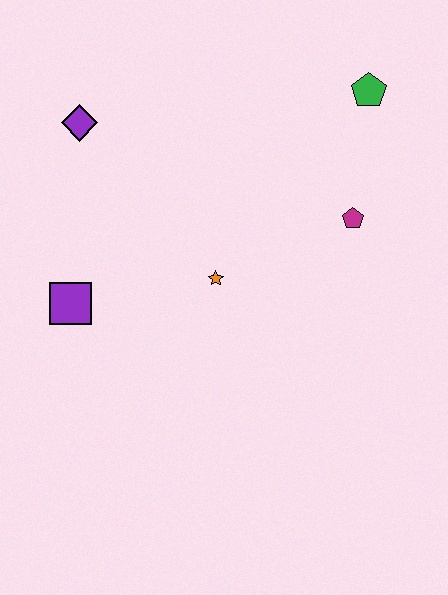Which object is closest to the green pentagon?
The magenta pentagon is closest to the green pentagon.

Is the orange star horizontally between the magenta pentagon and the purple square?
Yes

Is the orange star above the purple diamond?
No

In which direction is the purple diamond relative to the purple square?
The purple diamond is above the purple square.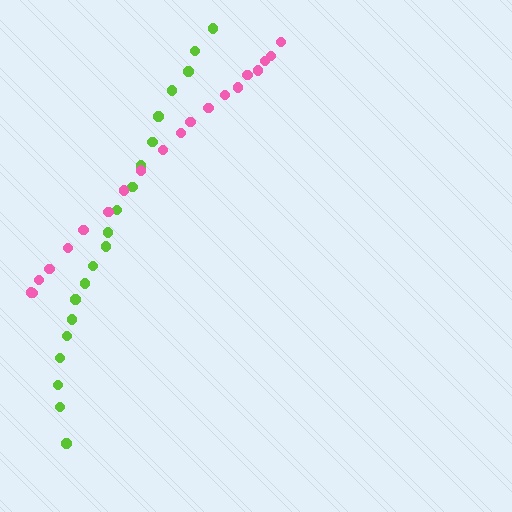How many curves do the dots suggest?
There are 2 distinct paths.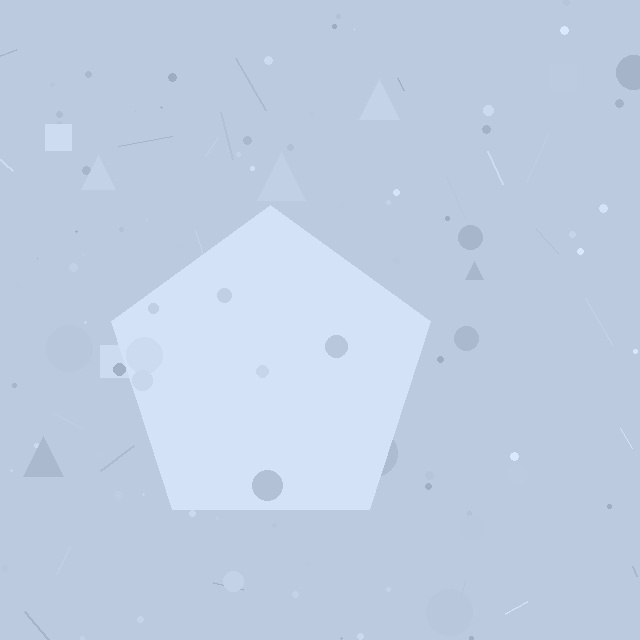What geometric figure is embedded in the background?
A pentagon is embedded in the background.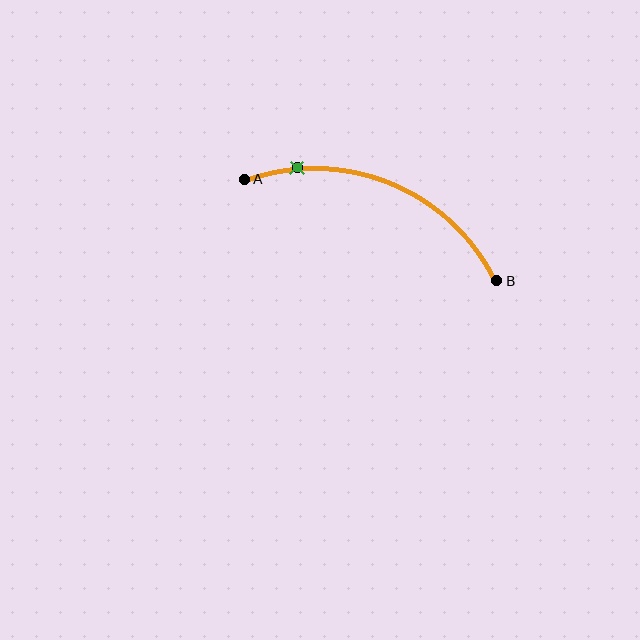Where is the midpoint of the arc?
The arc midpoint is the point on the curve farthest from the straight line joining A and B. It sits above that line.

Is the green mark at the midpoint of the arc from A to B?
No. The green mark lies on the arc but is closer to endpoint A. The arc midpoint would be at the point on the curve equidistant along the arc from both A and B.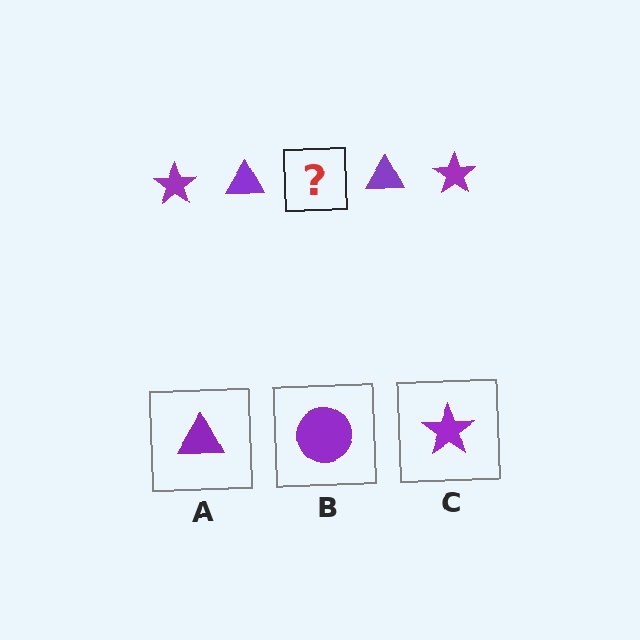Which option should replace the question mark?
Option C.